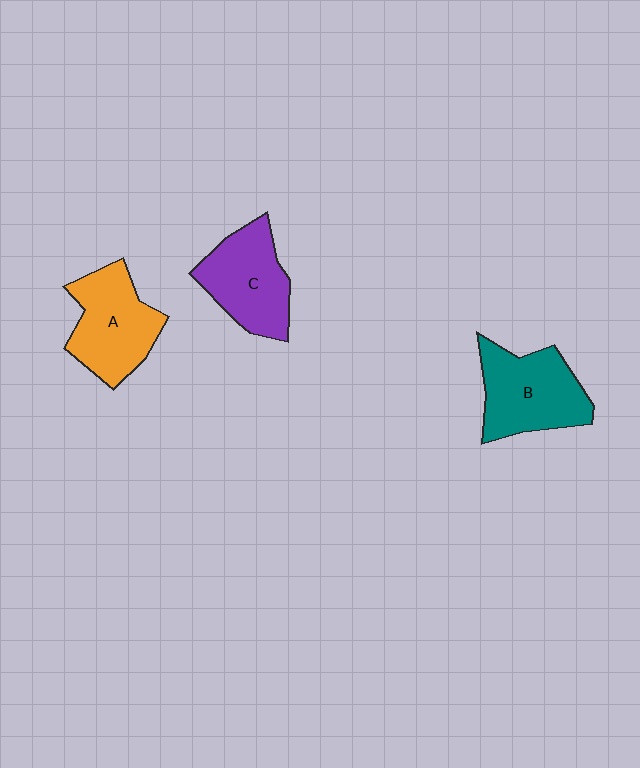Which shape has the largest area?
Shape B (teal).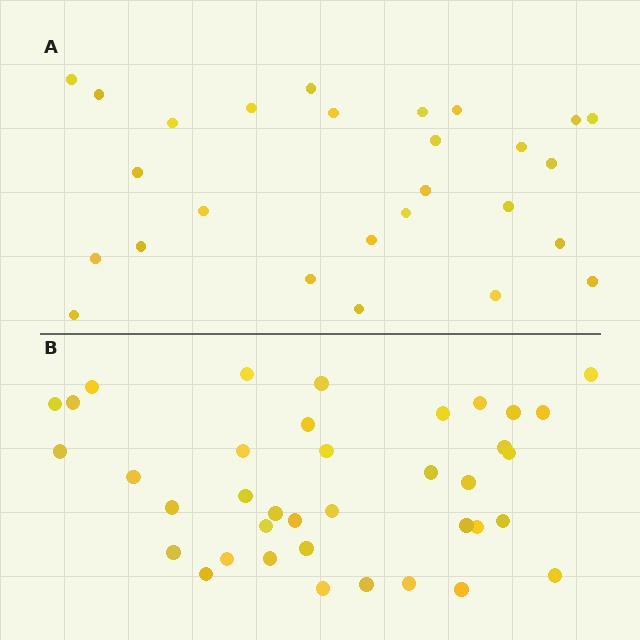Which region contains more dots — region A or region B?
Region B (the bottom region) has more dots.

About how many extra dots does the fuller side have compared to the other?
Region B has roughly 12 or so more dots than region A.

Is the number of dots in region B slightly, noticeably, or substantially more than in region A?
Region B has noticeably more, but not dramatically so. The ratio is roughly 1.4 to 1.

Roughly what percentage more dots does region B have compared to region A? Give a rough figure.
About 40% more.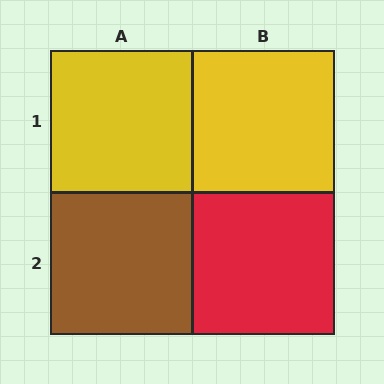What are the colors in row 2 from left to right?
Brown, red.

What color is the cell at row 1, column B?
Yellow.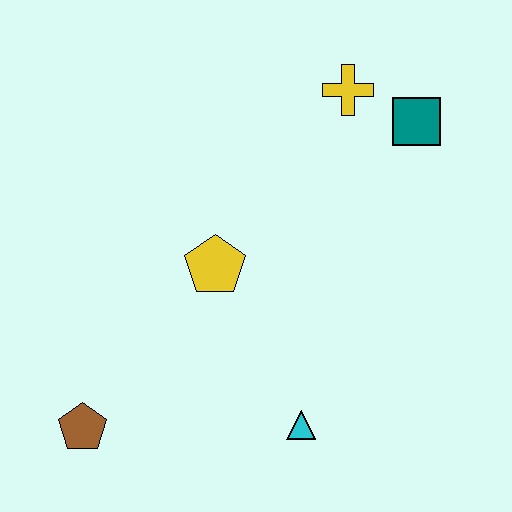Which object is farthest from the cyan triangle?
The yellow cross is farthest from the cyan triangle.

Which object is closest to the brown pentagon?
The yellow pentagon is closest to the brown pentagon.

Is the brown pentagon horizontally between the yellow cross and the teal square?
No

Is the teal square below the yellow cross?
Yes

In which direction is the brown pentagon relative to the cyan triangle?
The brown pentagon is to the left of the cyan triangle.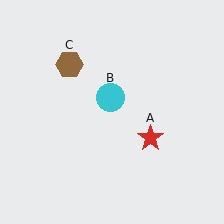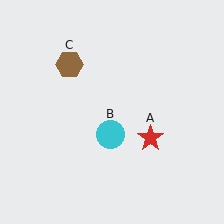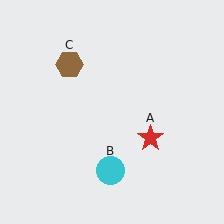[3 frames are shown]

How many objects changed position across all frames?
1 object changed position: cyan circle (object B).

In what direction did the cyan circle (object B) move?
The cyan circle (object B) moved down.